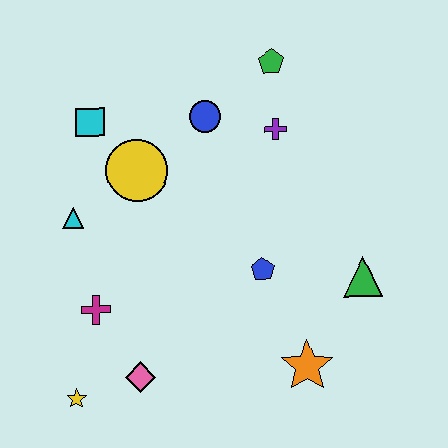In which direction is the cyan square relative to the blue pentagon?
The cyan square is to the left of the blue pentagon.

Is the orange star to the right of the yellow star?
Yes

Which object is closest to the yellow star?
The pink diamond is closest to the yellow star.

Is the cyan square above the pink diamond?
Yes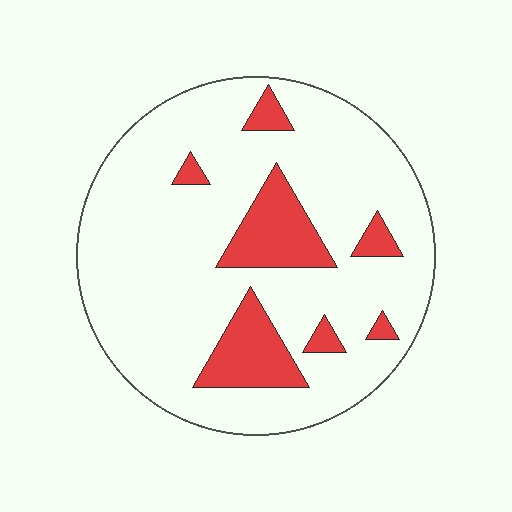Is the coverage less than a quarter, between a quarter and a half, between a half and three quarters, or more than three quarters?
Less than a quarter.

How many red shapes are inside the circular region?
7.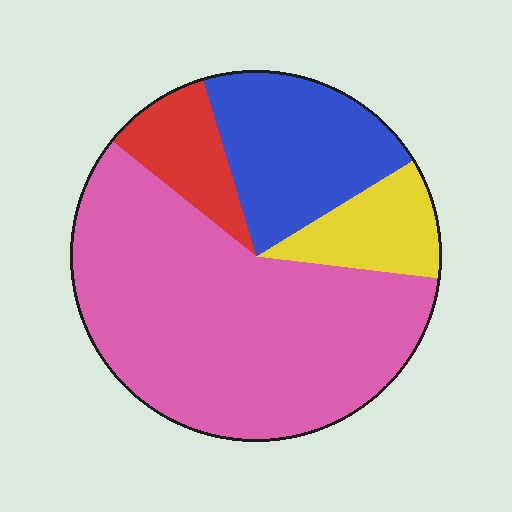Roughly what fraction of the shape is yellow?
Yellow takes up less than a sixth of the shape.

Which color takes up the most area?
Pink, at roughly 60%.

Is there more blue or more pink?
Pink.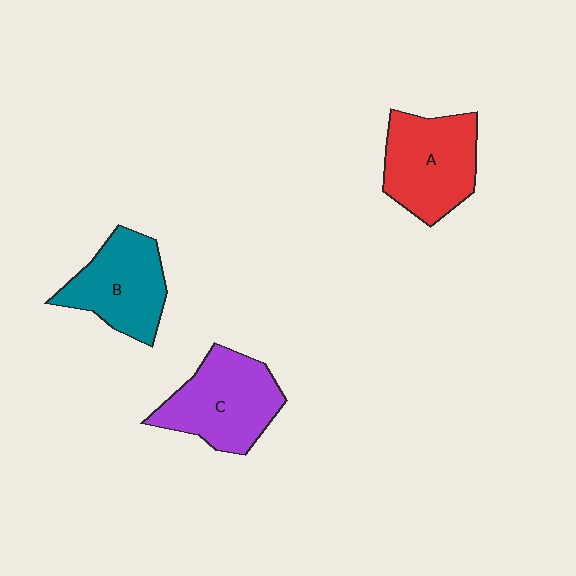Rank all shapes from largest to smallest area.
From largest to smallest: C (purple), A (red), B (teal).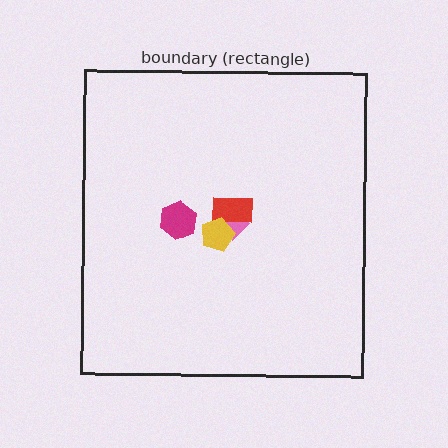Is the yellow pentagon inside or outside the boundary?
Inside.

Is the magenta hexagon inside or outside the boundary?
Inside.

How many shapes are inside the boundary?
4 inside, 0 outside.